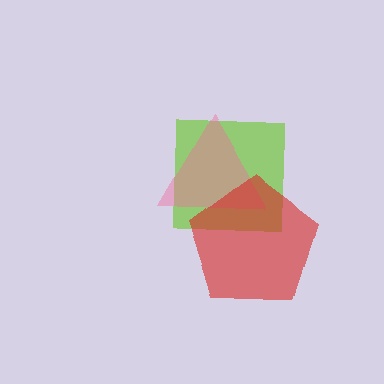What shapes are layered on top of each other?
The layered shapes are: a lime square, a pink triangle, a red pentagon.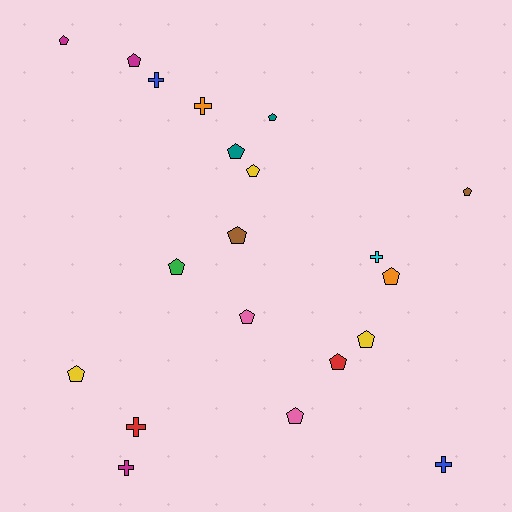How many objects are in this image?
There are 20 objects.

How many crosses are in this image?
There are 6 crosses.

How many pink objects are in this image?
There are 2 pink objects.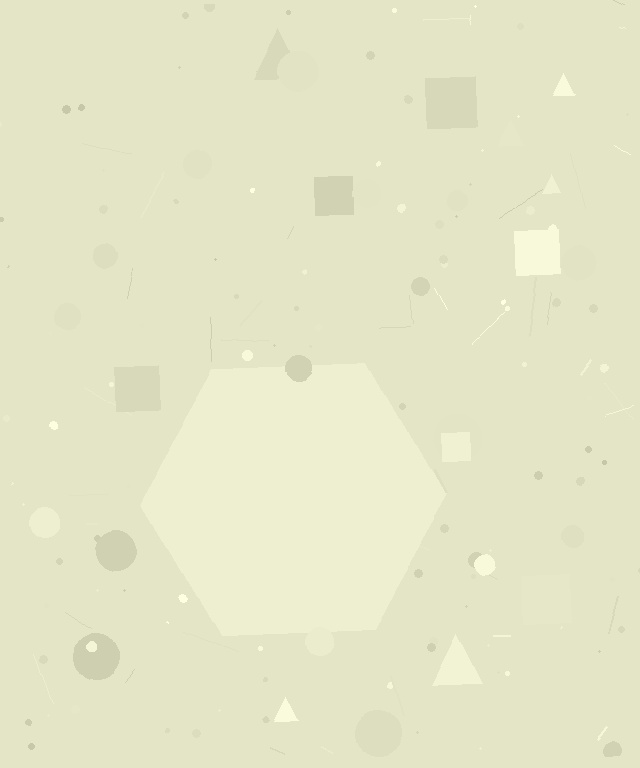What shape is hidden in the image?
A hexagon is hidden in the image.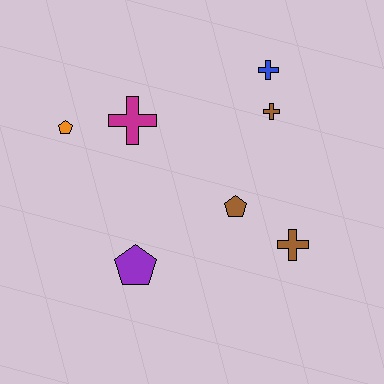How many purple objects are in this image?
There is 1 purple object.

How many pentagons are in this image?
There are 3 pentagons.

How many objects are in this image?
There are 7 objects.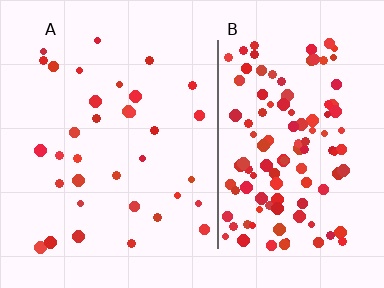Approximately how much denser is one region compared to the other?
Approximately 3.7× — region B over region A.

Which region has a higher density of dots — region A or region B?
B (the right).